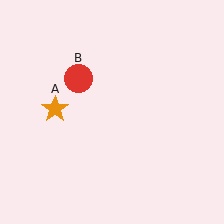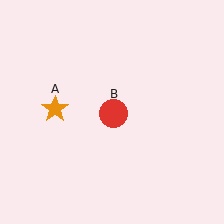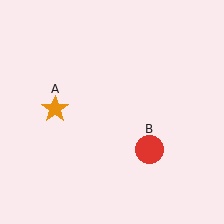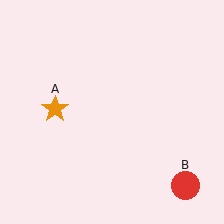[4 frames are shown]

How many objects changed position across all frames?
1 object changed position: red circle (object B).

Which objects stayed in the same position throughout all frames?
Orange star (object A) remained stationary.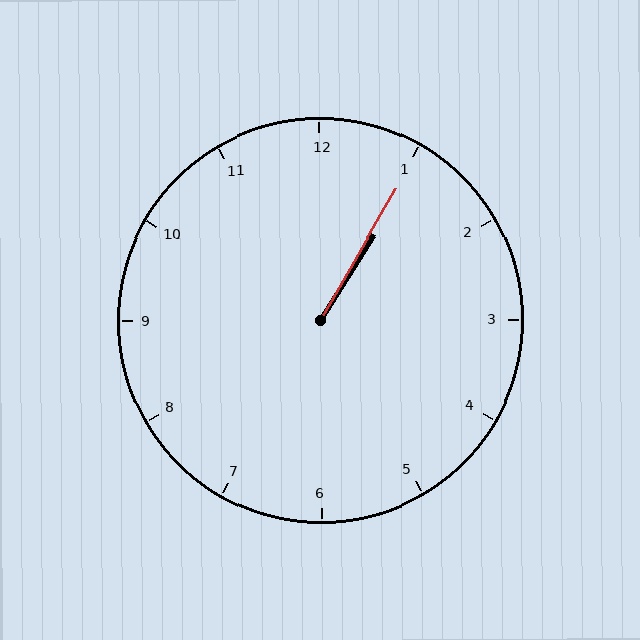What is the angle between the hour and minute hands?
Approximately 2 degrees.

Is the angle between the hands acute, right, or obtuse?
It is acute.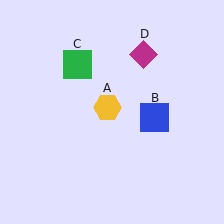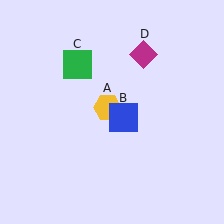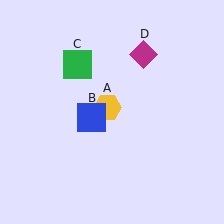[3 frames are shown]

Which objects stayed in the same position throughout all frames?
Yellow hexagon (object A) and green square (object C) and magenta diamond (object D) remained stationary.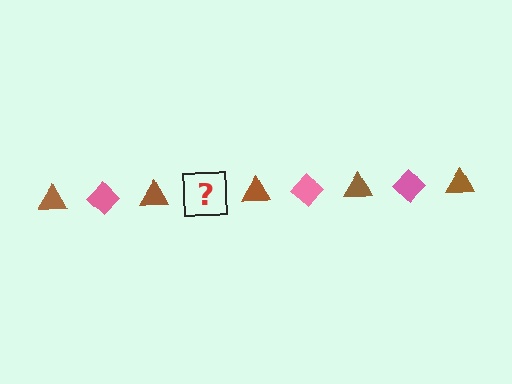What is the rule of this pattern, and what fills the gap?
The rule is that the pattern alternates between brown triangle and pink diamond. The gap should be filled with a pink diamond.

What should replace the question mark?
The question mark should be replaced with a pink diamond.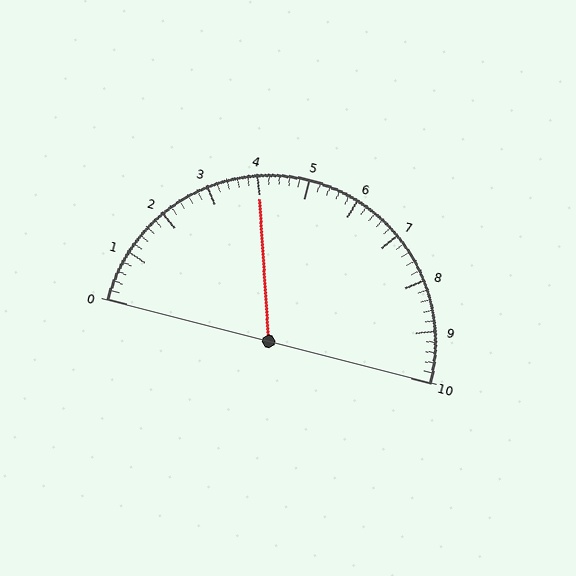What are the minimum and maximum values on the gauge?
The gauge ranges from 0 to 10.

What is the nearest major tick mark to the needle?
The nearest major tick mark is 4.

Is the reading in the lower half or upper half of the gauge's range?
The reading is in the lower half of the range (0 to 10).